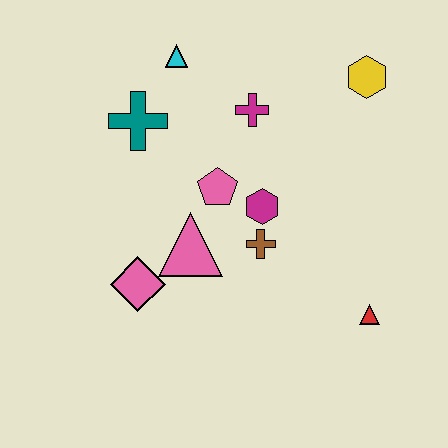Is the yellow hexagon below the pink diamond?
No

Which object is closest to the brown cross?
The magenta hexagon is closest to the brown cross.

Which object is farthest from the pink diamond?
The yellow hexagon is farthest from the pink diamond.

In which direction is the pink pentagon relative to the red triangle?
The pink pentagon is to the left of the red triangle.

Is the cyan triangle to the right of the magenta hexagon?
No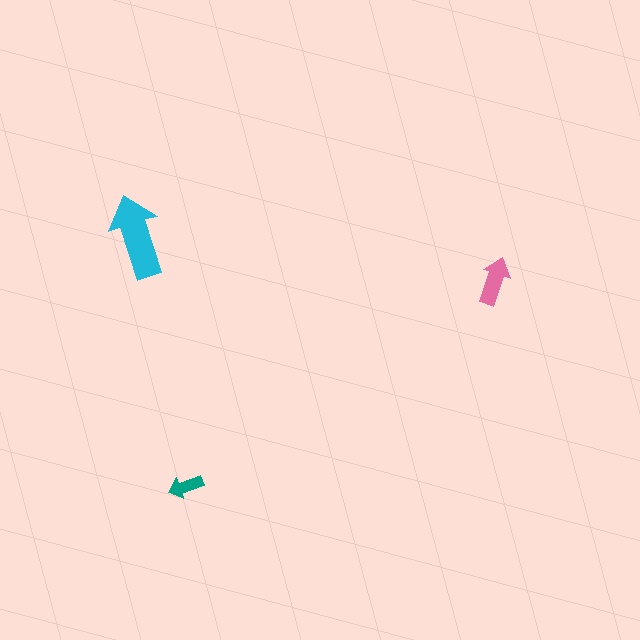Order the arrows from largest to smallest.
the cyan one, the pink one, the teal one.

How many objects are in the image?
There are 3 objects in the image.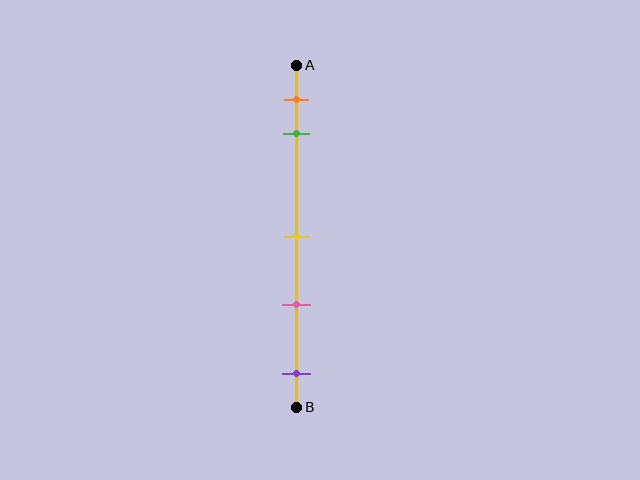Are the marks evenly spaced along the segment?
No, the marks are not evenly spaced.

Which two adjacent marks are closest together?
The orange and green marks are the closest adjacent pair.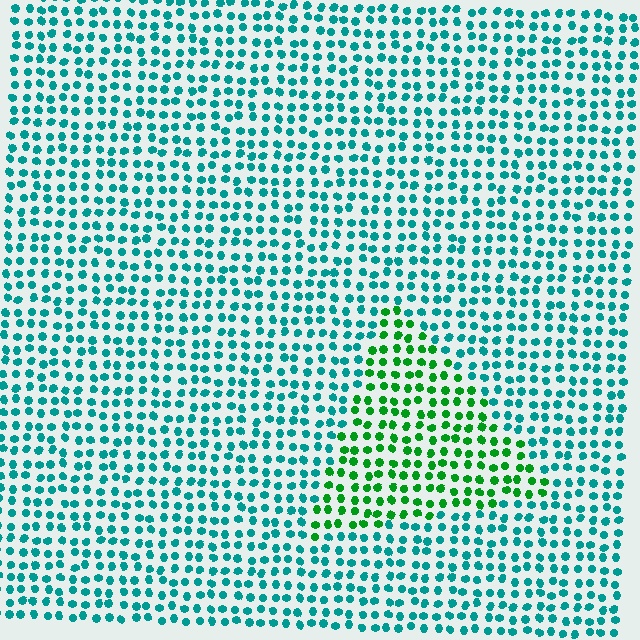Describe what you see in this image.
The image is filled with small teal elements in a uniform arrangement. A triangle-shaped region is visible where the elements are tinted to a slightly different hue, forming a subtle color boundary.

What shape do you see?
I see a triangle.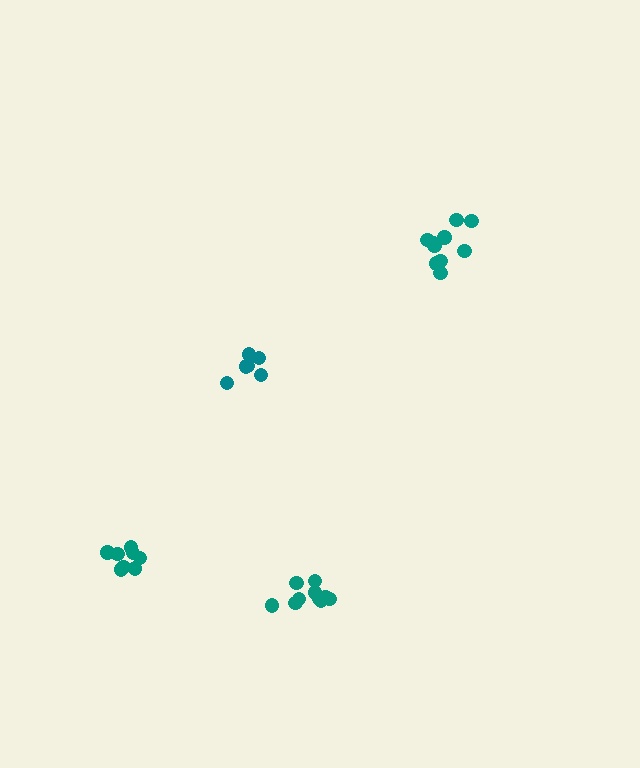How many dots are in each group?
Group 1: 10 dots, Group 2: 6 dots, Group 3: 10 dots, Group 4: 10 dots (36 total).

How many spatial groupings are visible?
There are 4 spatial groupings.